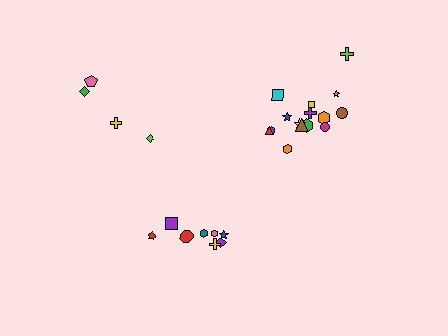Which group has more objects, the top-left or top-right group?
The top-right group.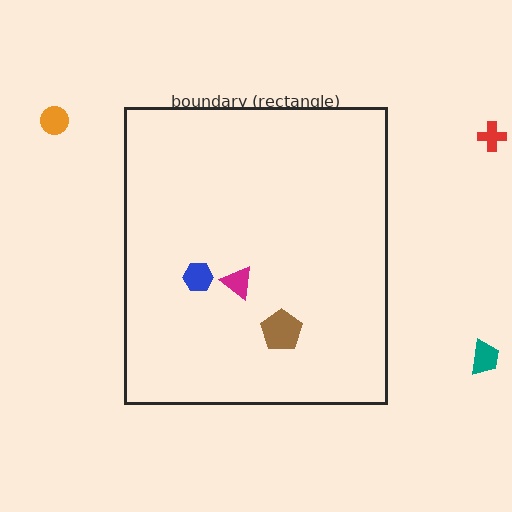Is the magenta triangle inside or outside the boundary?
Inside.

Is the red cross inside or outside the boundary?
Outside.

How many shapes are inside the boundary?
3 inside, 3 outside.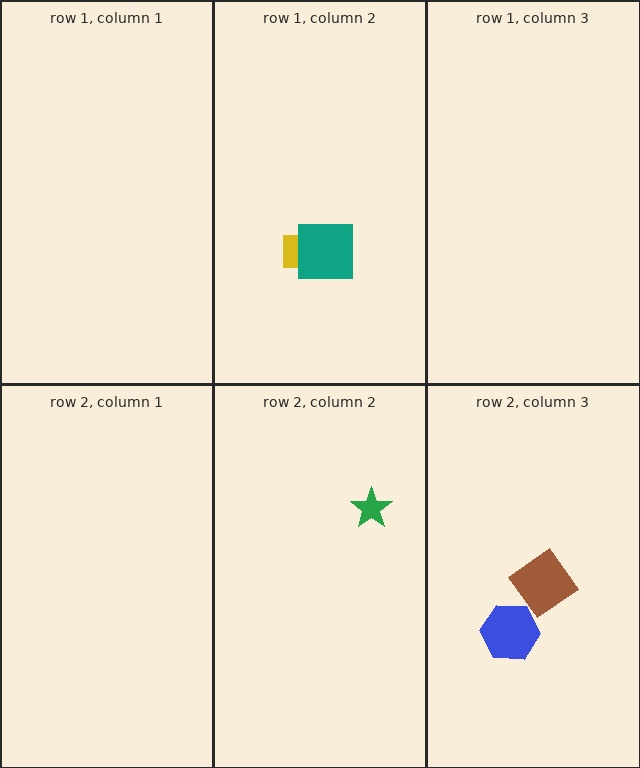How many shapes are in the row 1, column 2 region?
2.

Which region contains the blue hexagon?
The row 2, column 3 region.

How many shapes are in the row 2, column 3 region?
2.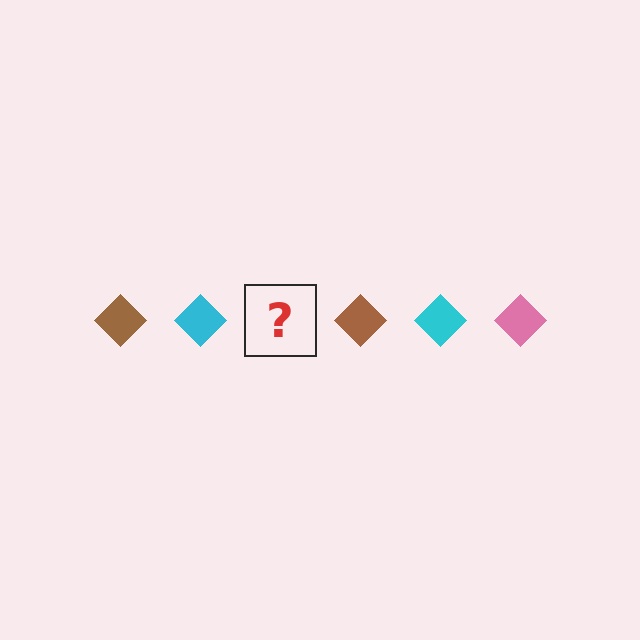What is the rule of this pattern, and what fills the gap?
The rule is that the pattern cycles through brown, cyan, pink diamonds. The gap should be filled with a pink diamond.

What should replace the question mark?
The question mark should be replaced with a pink diamond.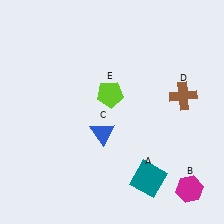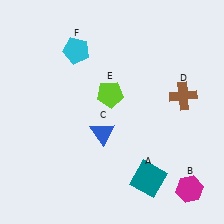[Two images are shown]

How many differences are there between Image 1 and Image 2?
There is 1 difference between the two images.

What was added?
A cyan pentagon (F) was added in Image 2.